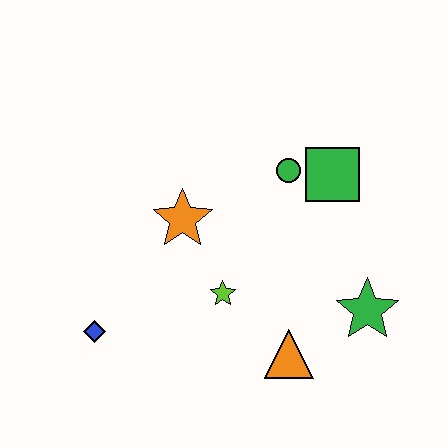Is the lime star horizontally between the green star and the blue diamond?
Yes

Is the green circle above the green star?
Yes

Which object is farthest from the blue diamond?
The green square is farthest from the blue diamond.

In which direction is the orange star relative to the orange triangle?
The orange star is above the orange triangle.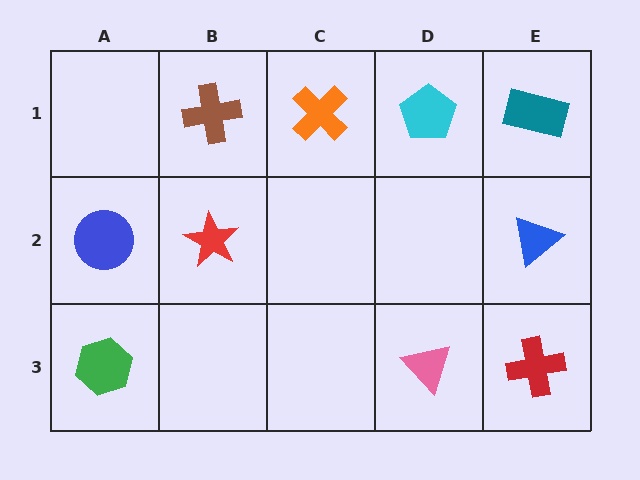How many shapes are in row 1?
4 shapes.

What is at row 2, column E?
A blue triangle.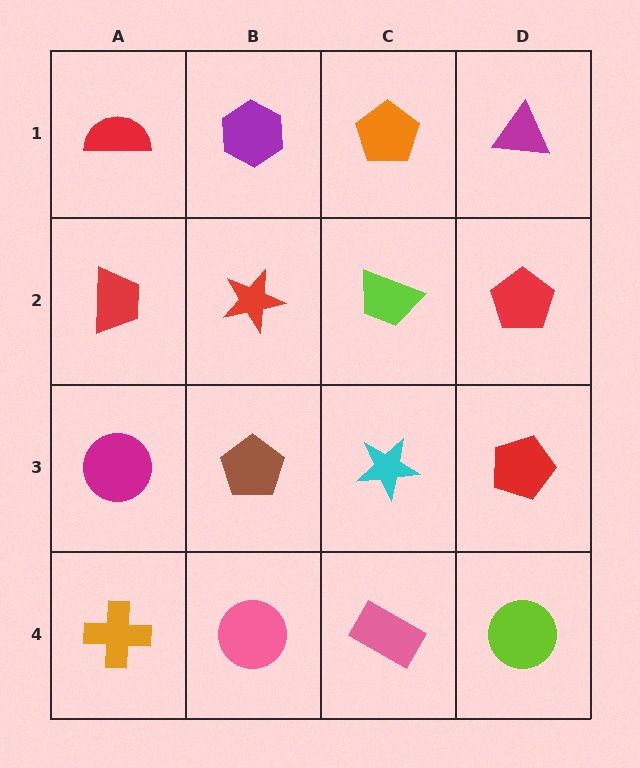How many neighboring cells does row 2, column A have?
3.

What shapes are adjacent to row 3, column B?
A red star (row 2, column B), a pink circle (row 4, column B), a magenta circle (row 3, column A), a cyan star (row 3, column C).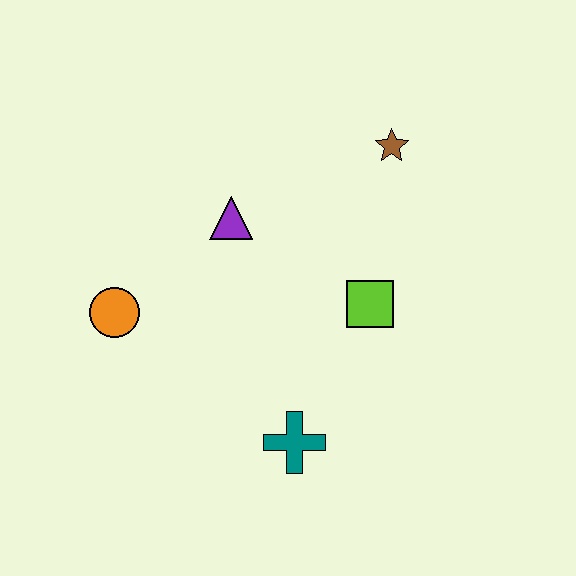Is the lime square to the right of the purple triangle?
Yes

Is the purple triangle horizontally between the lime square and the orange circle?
Yes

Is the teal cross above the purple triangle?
No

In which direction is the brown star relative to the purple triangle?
The brown star is to the right of the purple triangle.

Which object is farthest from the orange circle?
The brown star is farthest from the orange circle.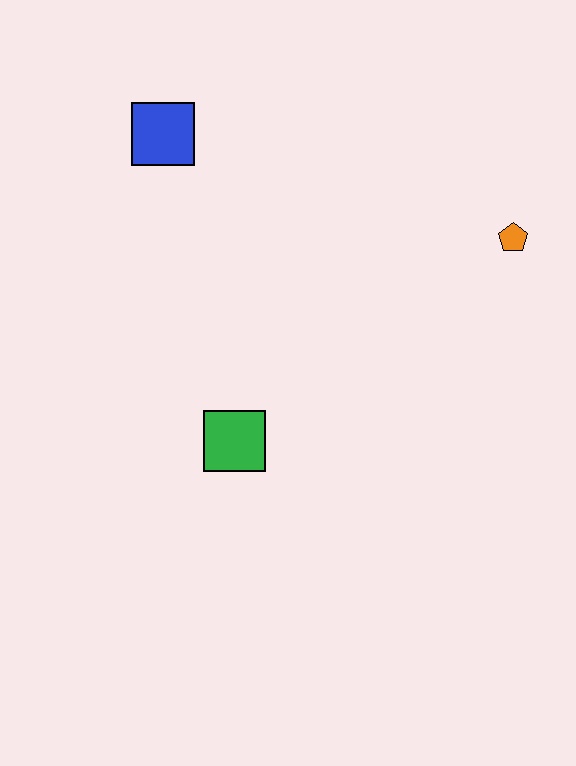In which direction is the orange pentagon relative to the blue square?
The orange pentagon is to the right of the blue square.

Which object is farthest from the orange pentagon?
The blue square is farthest from the orange pentagon.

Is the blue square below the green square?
No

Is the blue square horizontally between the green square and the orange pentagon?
No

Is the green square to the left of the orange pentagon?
Yes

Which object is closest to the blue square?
The green square is closest to the blue square.